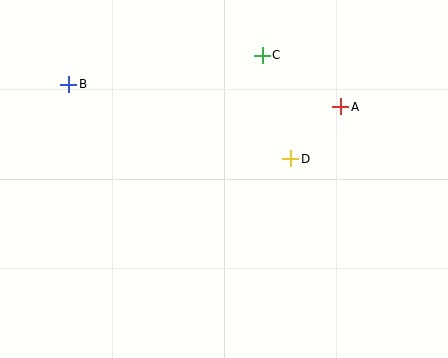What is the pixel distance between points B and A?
The distance between B and A is 273 pixels.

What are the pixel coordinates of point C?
Point C is at (262, 55).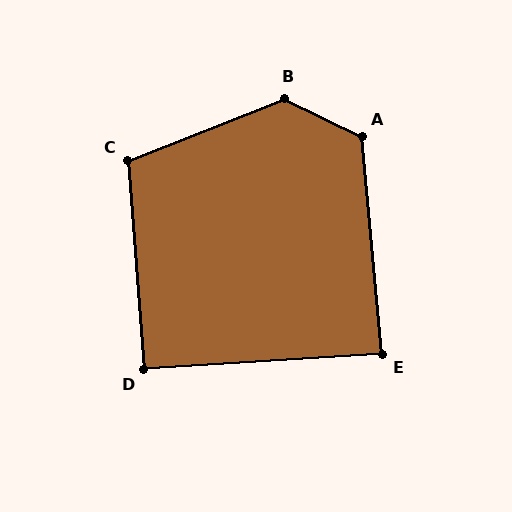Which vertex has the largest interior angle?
B, at approximately 132 degrees.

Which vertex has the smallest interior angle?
E, at approximately 88 degrees.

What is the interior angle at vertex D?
Approximately 91 degrees (approximately right).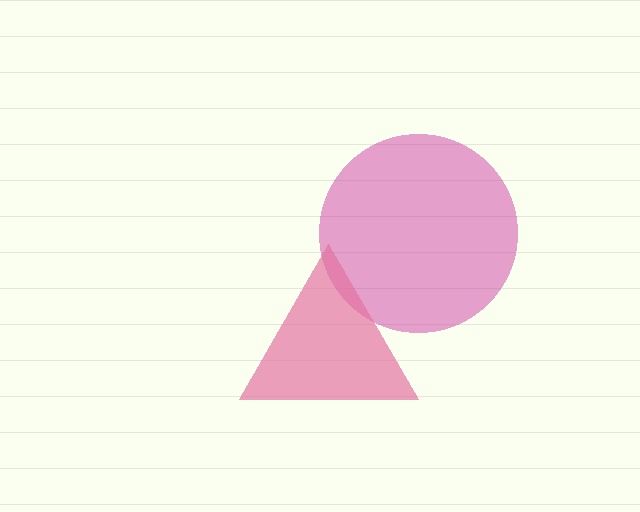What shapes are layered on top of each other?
The layered shapes are: a magenta circle, a pink triangle.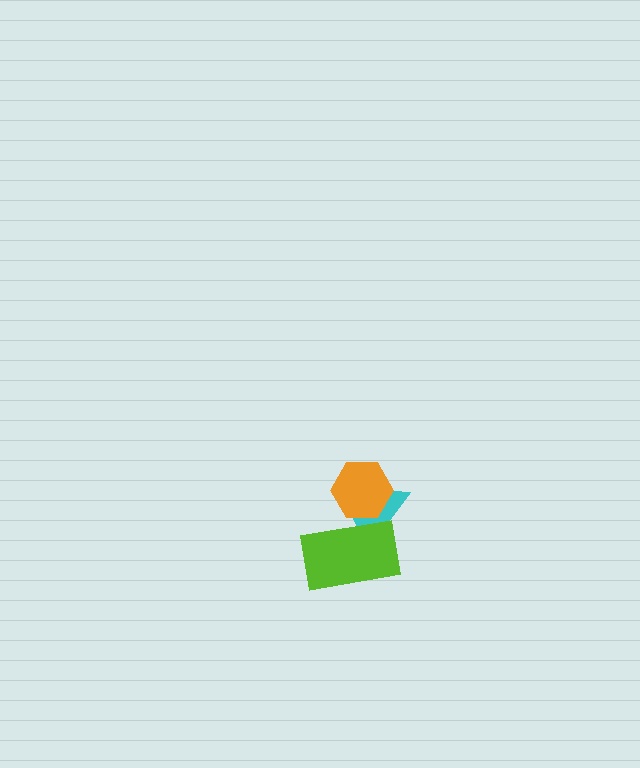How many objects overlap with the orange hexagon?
2 objects overlap with the orange hexagon.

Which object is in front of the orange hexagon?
The lime rectangle is in front of the orange hexagon.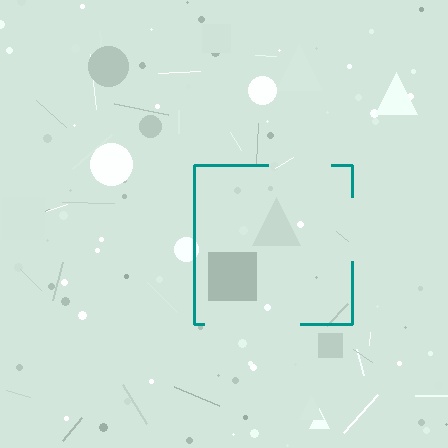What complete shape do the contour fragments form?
The contour fragments form a square.